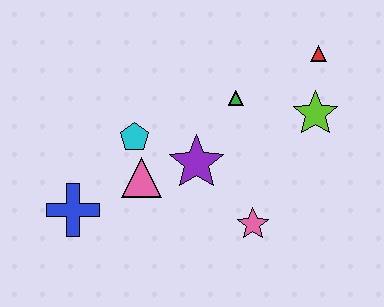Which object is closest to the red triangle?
The lime star is closest to the red triangle.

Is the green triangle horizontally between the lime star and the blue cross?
Yes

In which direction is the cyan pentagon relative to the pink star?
The cyan pentagon is to the left of the pink star.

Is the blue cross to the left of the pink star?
Yes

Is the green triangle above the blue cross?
Yes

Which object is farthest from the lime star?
The blue cross is farthest from the lime star.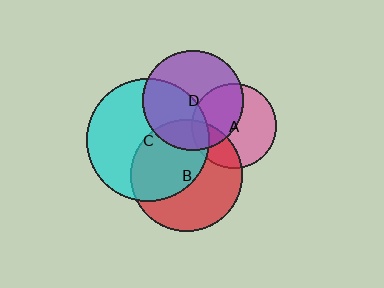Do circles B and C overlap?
Yes.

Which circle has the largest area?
Circle C (cyan).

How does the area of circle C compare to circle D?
Approximately 1.5 times.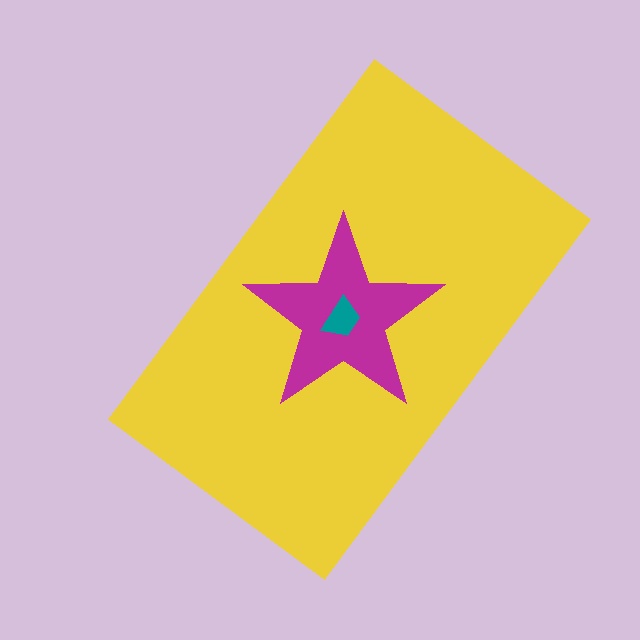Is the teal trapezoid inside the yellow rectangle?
Yes.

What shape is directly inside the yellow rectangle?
The magenta star.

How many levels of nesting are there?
3.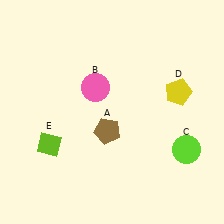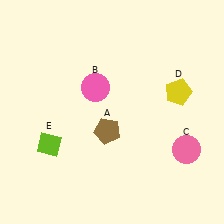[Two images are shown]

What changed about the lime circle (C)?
In Image 1, C is lime. In Image 2, it changed to pink.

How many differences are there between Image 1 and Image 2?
There is 1 difference between the two images.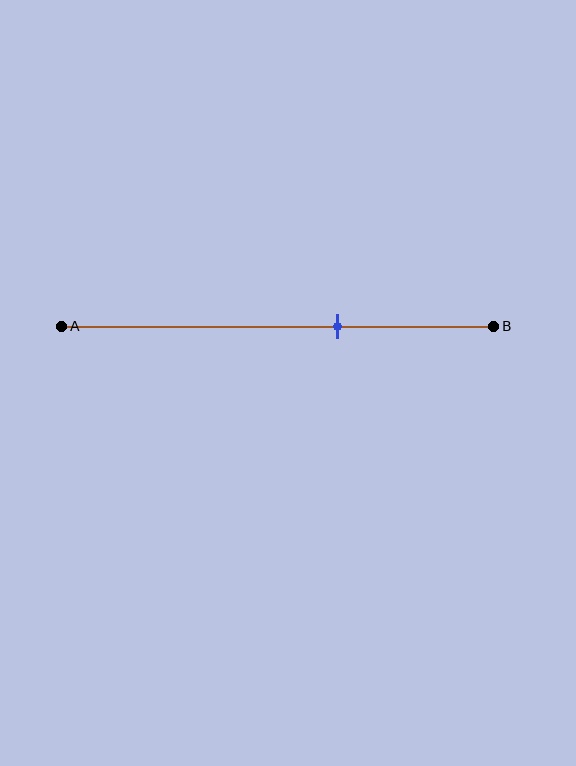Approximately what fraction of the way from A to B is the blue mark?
The blue mark is approximately 65% of the way from A to B.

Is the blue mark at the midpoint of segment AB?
No, the mark is at about 65% from A, not at the 50% midpoint.